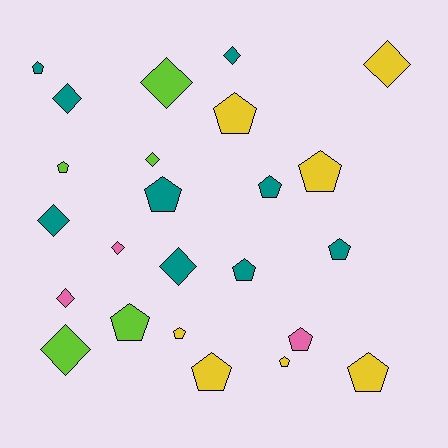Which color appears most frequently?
Teal, with 9 objects.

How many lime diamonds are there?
There are 3 lime diamonds.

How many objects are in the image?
There are 24 objects.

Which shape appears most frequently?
Pentagon, with 14 objects.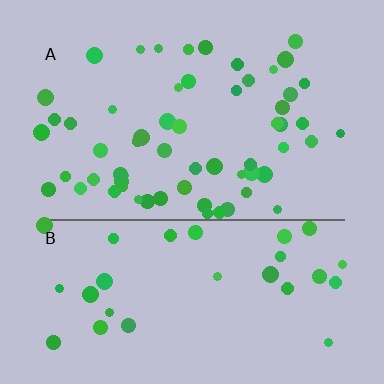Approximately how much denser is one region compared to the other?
Approximately 1.9× — region A over region B.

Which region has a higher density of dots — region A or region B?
A (the top).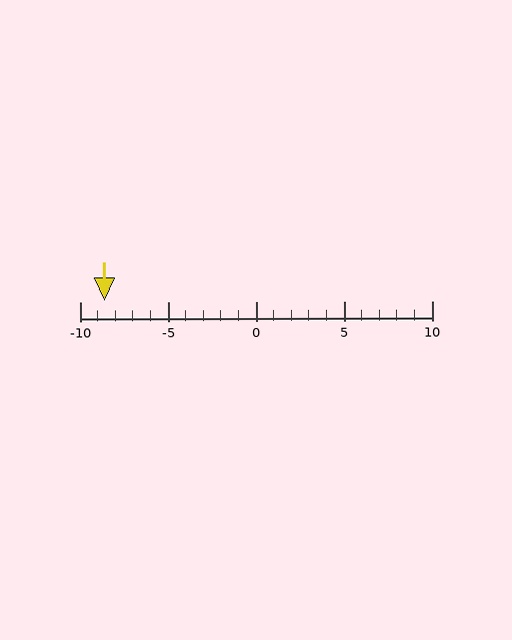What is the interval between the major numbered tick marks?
The major tick marks are spaced 5 units apart.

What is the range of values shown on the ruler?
The ruler shows values from -10 to 10.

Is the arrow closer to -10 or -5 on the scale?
The arrow is closer to -10.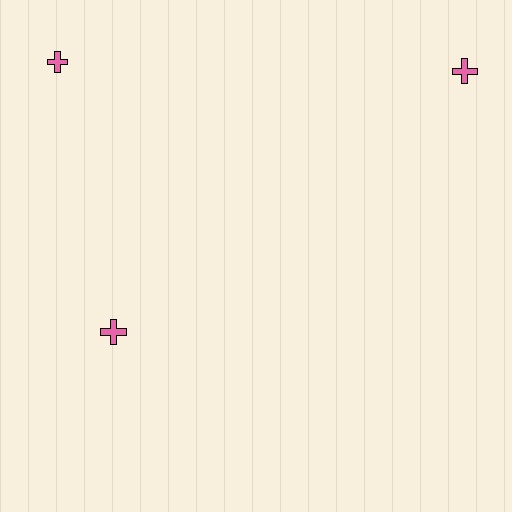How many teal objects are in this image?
There are no teal objects.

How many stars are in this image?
There are no stars.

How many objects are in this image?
There are 3 objects.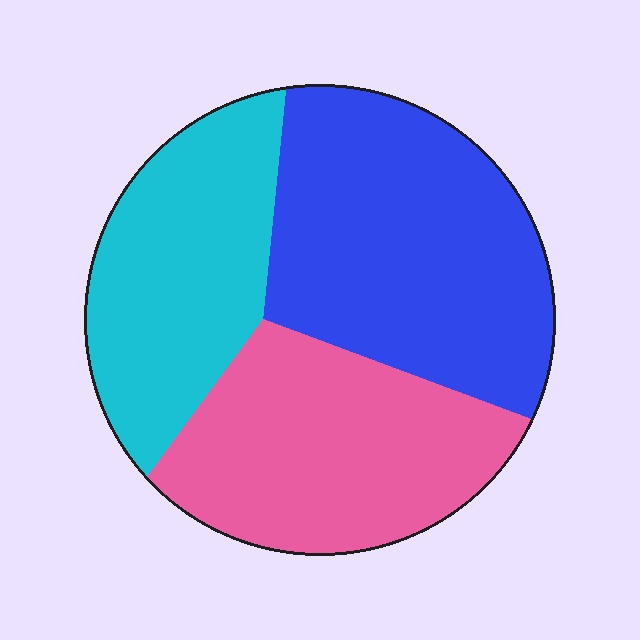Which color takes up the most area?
Blue, at roughly 40%.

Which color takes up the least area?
Cyan, at roughly 30%.